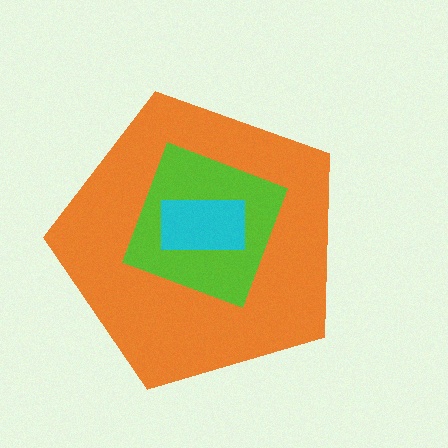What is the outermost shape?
The orange pentagon.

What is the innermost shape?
The cyan rectangle.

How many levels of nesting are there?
3.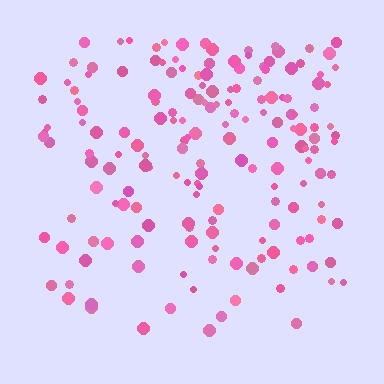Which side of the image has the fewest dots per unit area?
The bottom.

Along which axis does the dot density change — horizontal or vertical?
Vertical.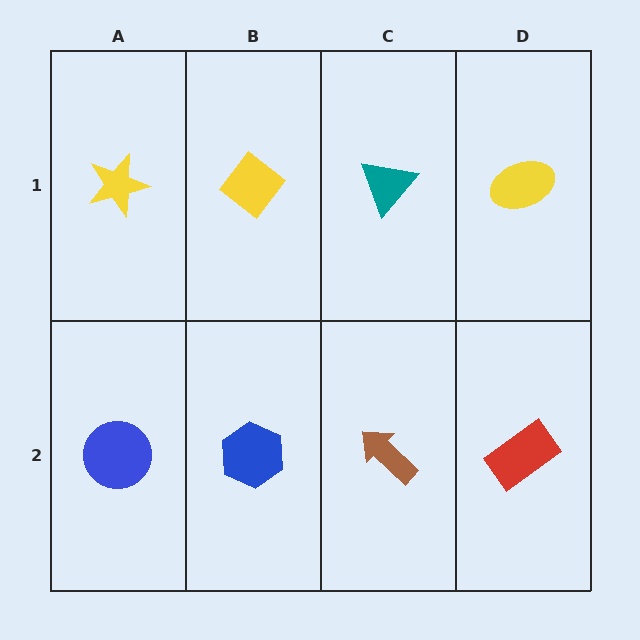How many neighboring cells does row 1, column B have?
3.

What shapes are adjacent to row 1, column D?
A red rectangle (row 2, column D), a teal triangle (row 1, column C).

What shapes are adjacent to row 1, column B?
A blue hexagon (row 2, column B), a yellow star (row 1, column A), a teal triangle (row 1, column C).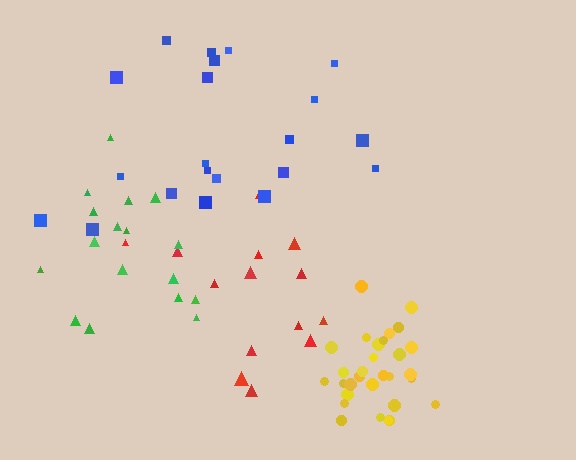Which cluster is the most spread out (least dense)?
Blue.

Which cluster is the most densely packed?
Yellow.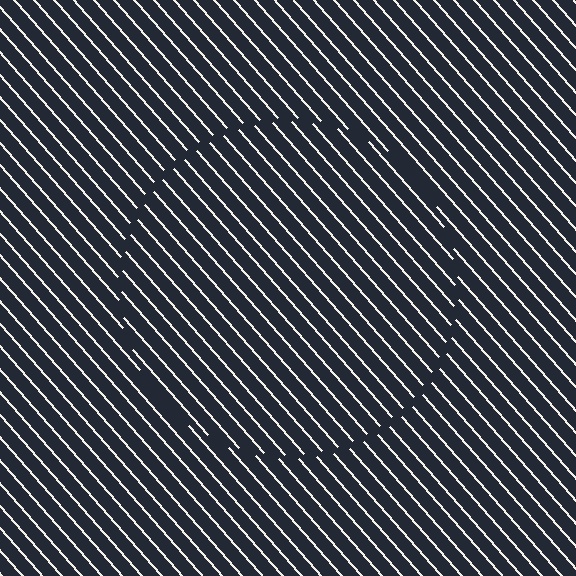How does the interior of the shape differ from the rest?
The interior of the shape contains the same grating, shifted by half a period — the contour is defined by the phase discontinuity where line-ends from the inner and outer gratings abut.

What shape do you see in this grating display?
An illusory circle. The interior of the shape contains the same grating, shifted by half a period — the contour is defined by the phase discontinuity where line-ends from the inner and outer gratings abut.